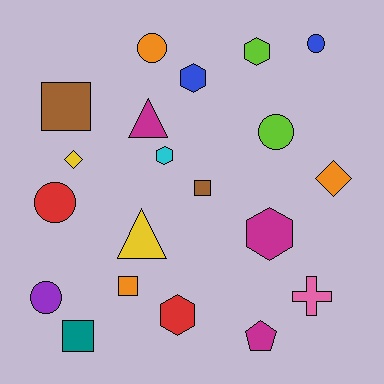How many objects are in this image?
There are 20 objects.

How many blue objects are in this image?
There are 2 blue objects.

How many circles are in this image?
There are 5 circles.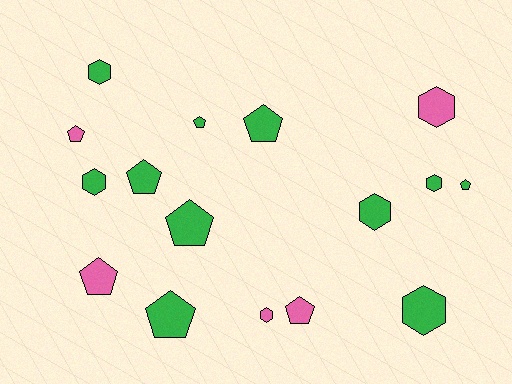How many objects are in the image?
There are 16 objects.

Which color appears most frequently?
Green, with 11 objects.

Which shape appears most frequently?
Pentagon, with 9 objects.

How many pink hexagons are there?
There are 2 pink hexagons.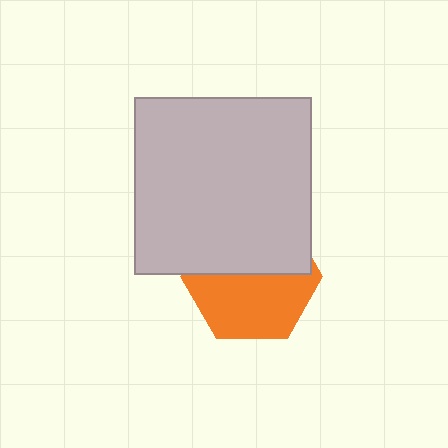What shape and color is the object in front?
The object in front is a light gray square.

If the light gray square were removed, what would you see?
You would see the complete orange hexagon.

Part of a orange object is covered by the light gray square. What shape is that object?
It is a hexagon.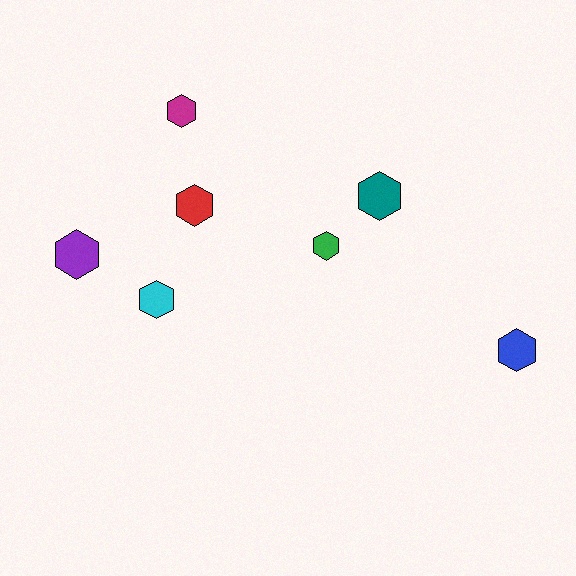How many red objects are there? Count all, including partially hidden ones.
There is 1 red object.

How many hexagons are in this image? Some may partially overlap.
There are 7 hexagons.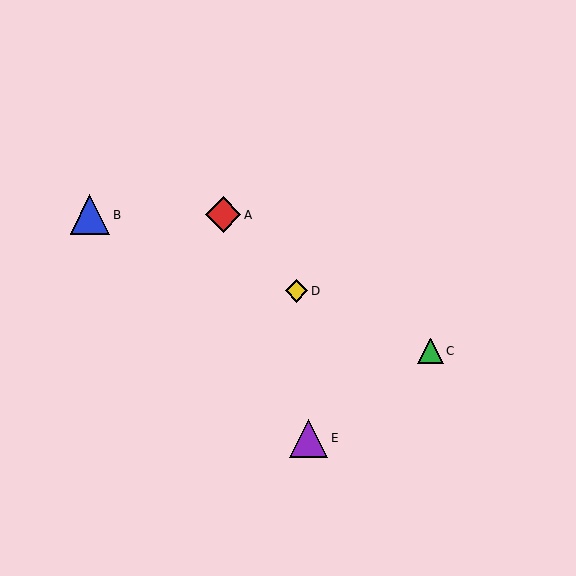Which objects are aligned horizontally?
Objects A, B are aligned horizontally.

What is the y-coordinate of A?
Object A is at y≈215.